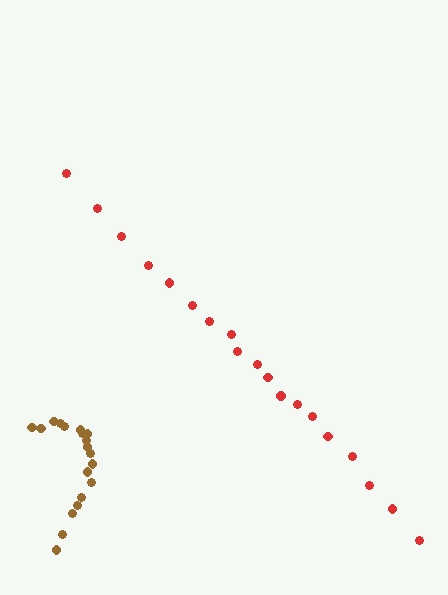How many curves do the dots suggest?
There are 2 distinct paths.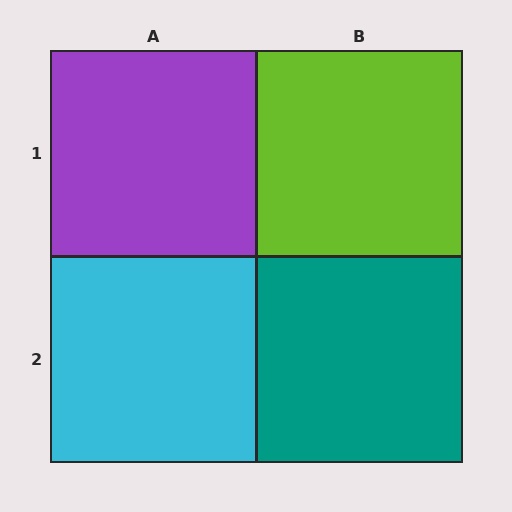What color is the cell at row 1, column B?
Lime.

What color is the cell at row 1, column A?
Purple.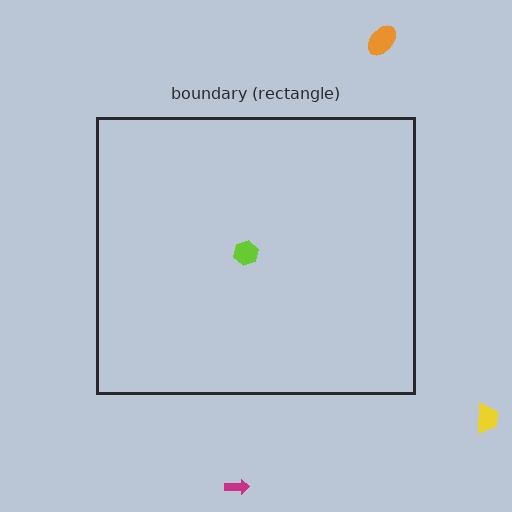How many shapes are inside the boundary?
1 inside, 3 outside.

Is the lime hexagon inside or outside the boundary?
Inside.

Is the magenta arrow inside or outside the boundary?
Outside.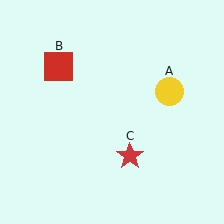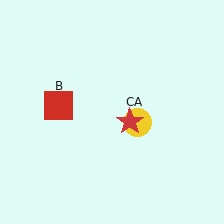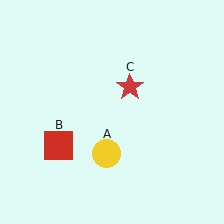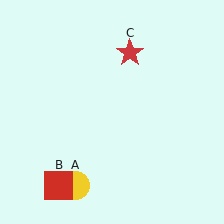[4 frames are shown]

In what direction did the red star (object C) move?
The red star (object C) moved up.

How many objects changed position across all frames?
3 objects changed position: yellow circle (object A), red square (object B), red star (object C).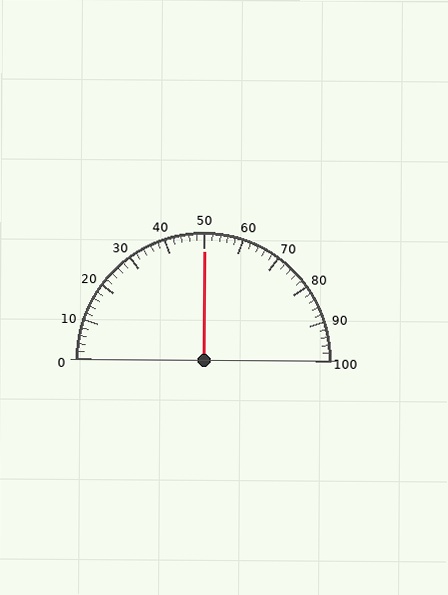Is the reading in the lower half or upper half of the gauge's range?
The reading is in the upper half of the range (0 to 100).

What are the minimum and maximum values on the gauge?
The gauge ranges from 0 to 100.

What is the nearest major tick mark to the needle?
The nearest major tick mark is 50.